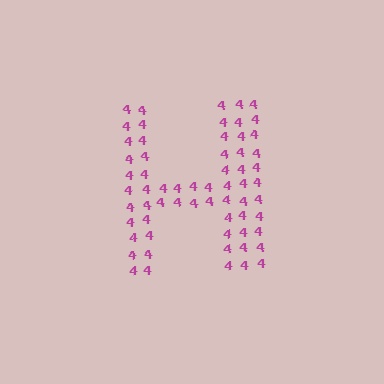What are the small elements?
The small elements are digit 4's.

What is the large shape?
The large shape is the letter H.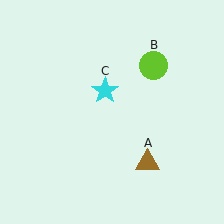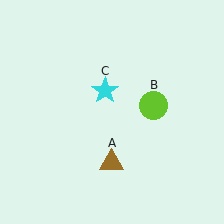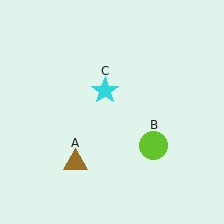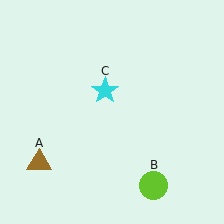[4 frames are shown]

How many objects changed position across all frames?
2 objects changed position: brown triangle (object A), lime circle (object B).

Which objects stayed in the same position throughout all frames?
Cyan star (object C) remained stationary.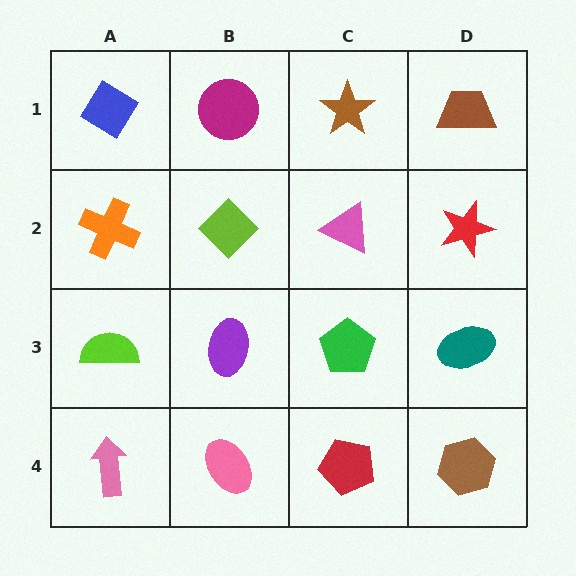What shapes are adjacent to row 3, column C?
A pink triangle (row 2, column C), a red pentagon (row 4, column C), a purple ellipse (row 3, column B), a teal ellipse (row 3, column D).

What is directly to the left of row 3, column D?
A green pentagon.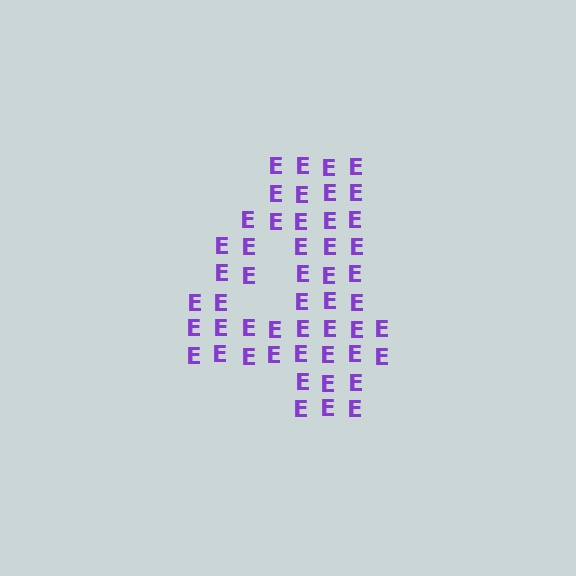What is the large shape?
The large shape is the digit 4.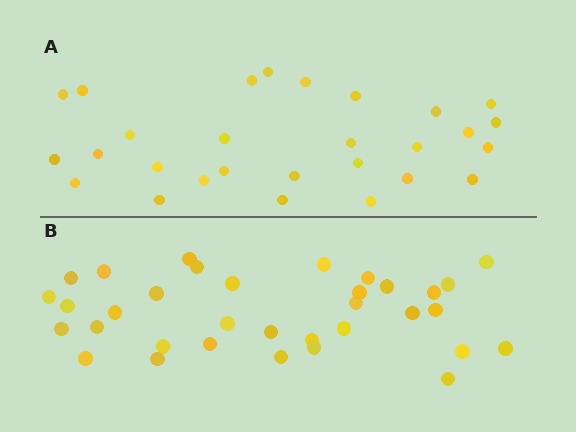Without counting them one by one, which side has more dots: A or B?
Region B (the bottom region) has more dots.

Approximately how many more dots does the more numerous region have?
Region B has about 6 more dots than region A.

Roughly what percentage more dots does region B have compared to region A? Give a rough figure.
About 20% more.